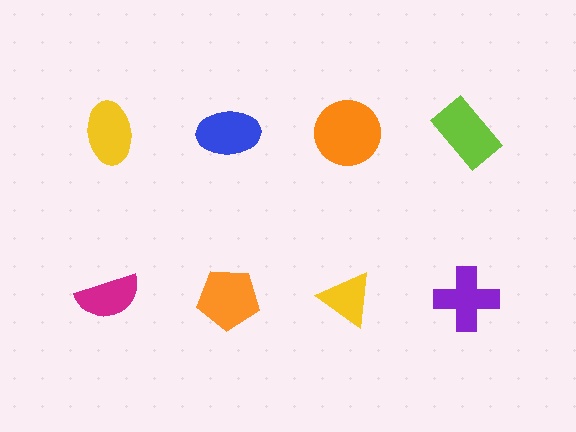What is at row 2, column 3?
A yellow triangle.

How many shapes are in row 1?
4 shapes.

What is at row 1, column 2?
A blue ellipse.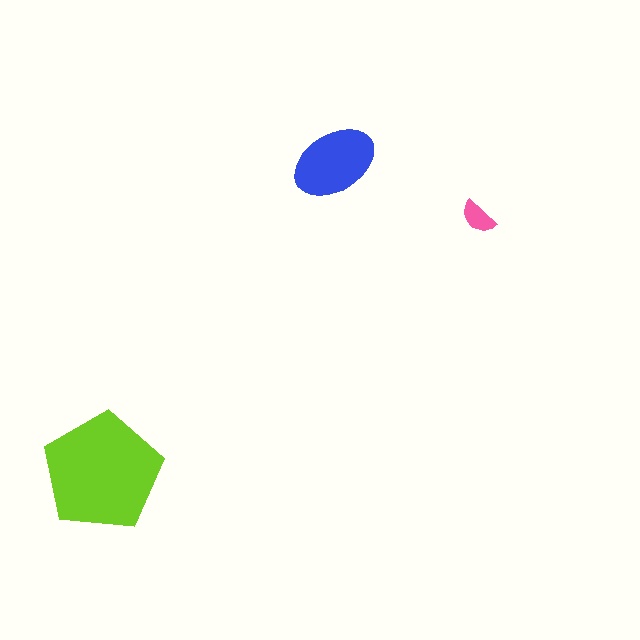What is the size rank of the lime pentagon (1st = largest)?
1st.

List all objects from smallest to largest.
The pink semicircle, the blue ellipse, the lime pentagon.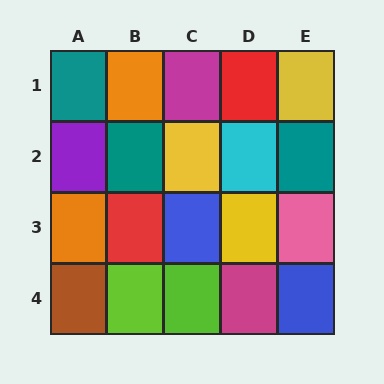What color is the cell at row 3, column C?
Blue.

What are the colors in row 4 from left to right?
Brown, lime, lime, magenta, blue.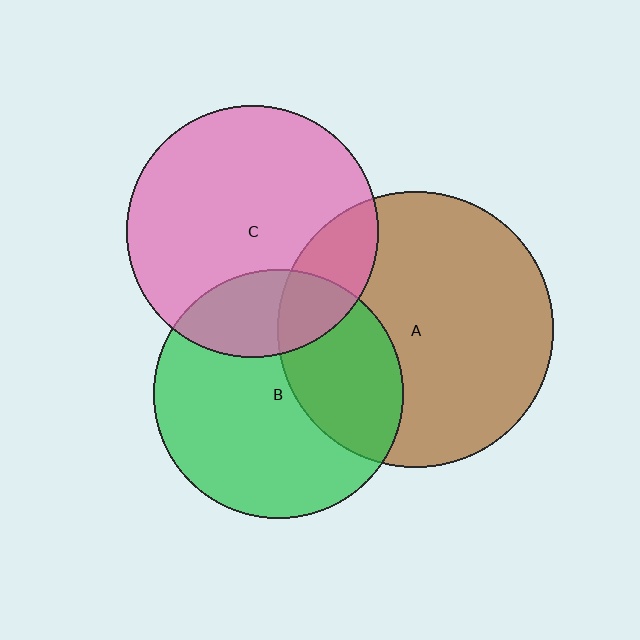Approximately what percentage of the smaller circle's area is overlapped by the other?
Approximately 20%.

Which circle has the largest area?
Circle A (brown).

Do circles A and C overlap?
Yes.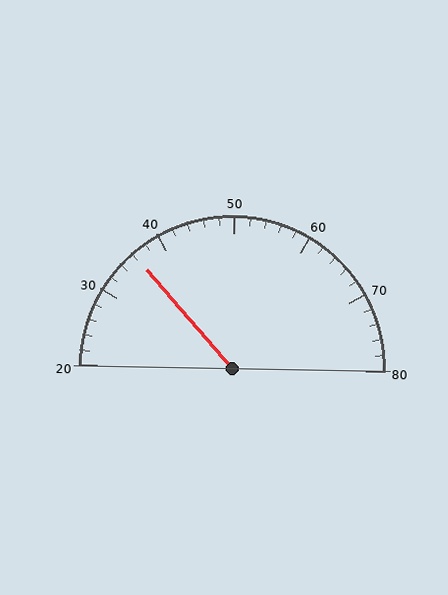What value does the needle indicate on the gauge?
The needle indicates approximately 36.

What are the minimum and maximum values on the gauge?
The gauge ranges from 20 to 80.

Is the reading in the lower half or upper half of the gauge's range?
The reading is in the lower half of the range (20 to 80).